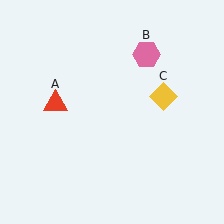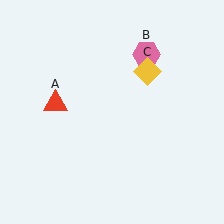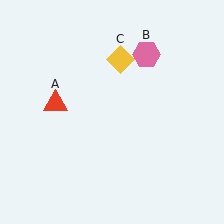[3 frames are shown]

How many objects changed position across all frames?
1 object changed position: yellow diamond (object C).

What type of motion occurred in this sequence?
The yellow diamond (object C) rotated counterclockwise around the center of the scene.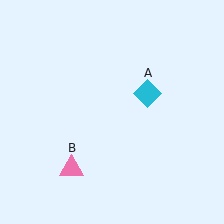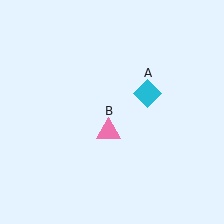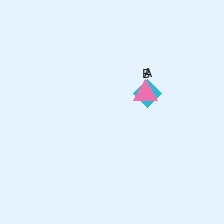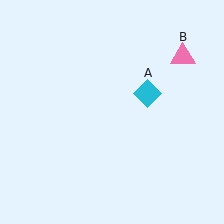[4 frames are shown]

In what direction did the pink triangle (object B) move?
The pink triangle (object B) moved up and to the right.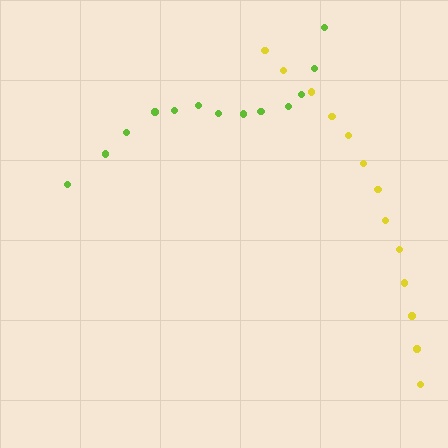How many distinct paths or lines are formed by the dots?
There are 2 distinct paths.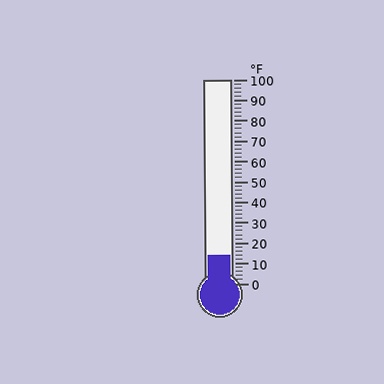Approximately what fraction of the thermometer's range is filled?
The thermometer is filled to approximately 15% of its range.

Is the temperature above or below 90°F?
The temperature is below 90°F.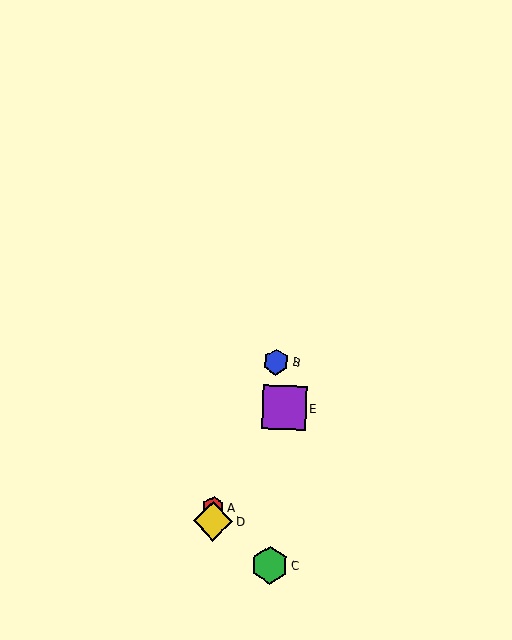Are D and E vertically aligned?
No, D is at x≈213 and E is at x≈284.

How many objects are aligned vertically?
2 objects (A, D) are aligned vertically.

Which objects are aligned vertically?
Objects A, D are aligned vertically.